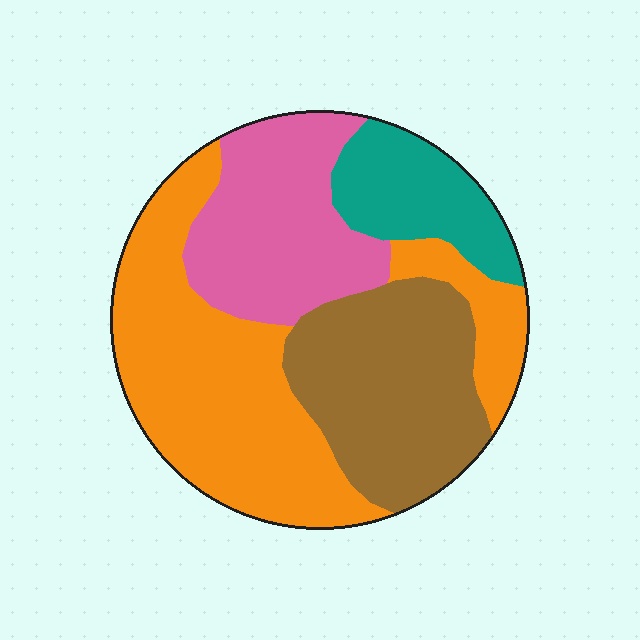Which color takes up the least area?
Teal, at roughly 10%.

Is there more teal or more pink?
Pink.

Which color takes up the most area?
Orange, at roughly 40%.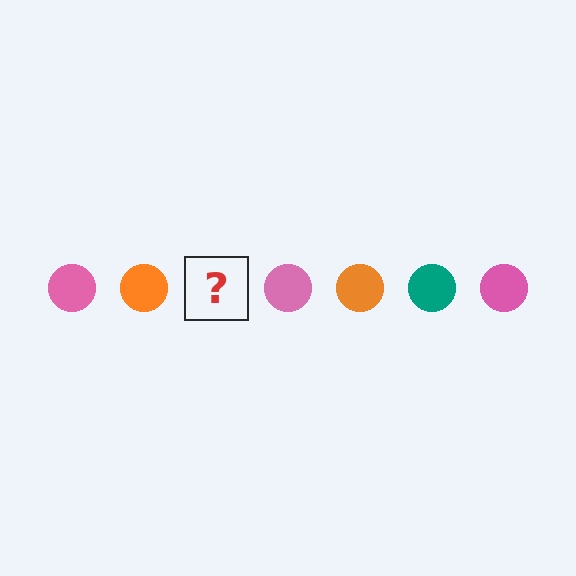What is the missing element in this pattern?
The missing element is a teal circle.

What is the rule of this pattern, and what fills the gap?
The rule is that the pattern cycles through pink, orange, teal circles. The gap should be filled with a teal circle.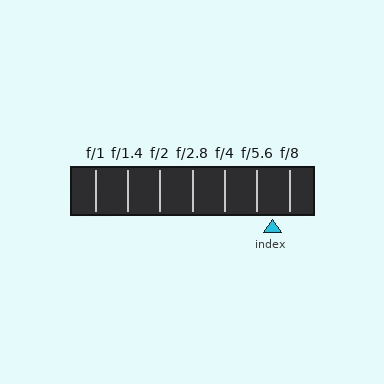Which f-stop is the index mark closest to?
The index mark is closest to f/5.6.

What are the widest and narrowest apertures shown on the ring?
The widest aperture shown is f/1 and the narrowest is f/8.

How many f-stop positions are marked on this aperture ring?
There are 7 f-stop positions marked.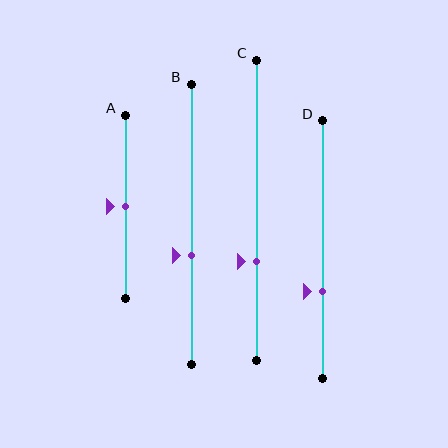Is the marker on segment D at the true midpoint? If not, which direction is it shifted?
No, the marker on segment D is shifted downward by about 17% of the segment length.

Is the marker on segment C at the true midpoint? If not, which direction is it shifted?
No, the marker on segment C is shifted downward by about 17% of the segment length.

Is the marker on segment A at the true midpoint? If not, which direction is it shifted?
Yes, the marker on segment A is at the true midpoint.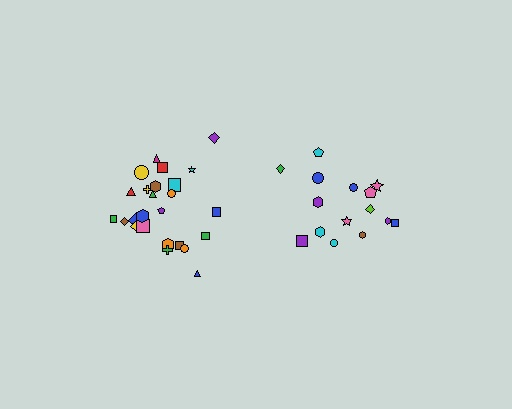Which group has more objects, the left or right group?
The left group.